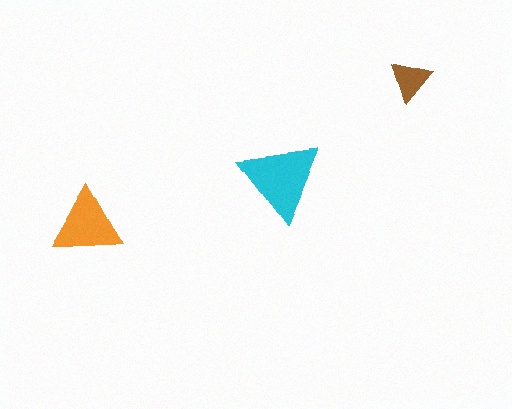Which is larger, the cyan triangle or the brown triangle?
The cyan one.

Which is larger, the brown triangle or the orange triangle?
The orange one.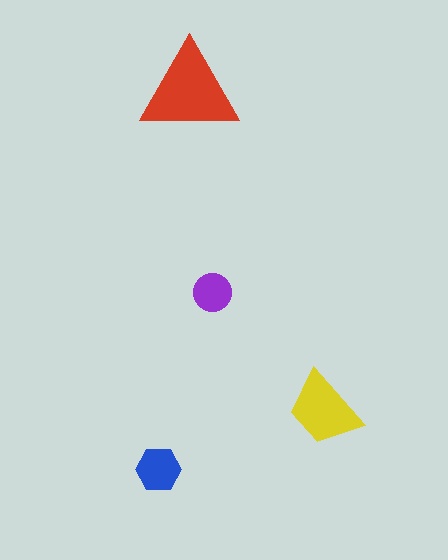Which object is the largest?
The red triangle.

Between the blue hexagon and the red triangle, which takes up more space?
The red triangle.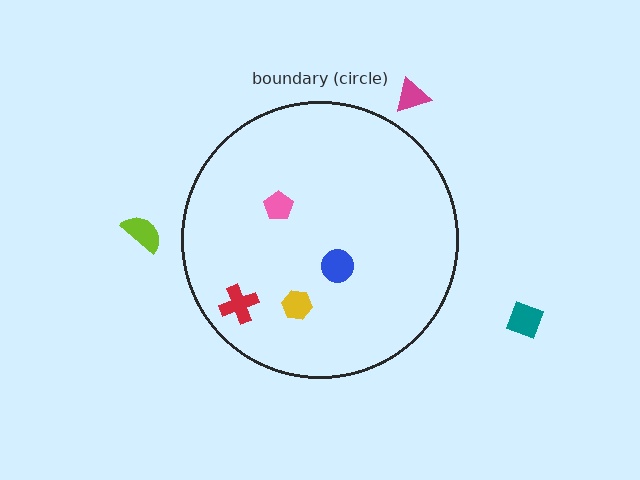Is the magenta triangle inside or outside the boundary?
Outside.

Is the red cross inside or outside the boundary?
Inside.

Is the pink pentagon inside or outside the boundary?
Inside.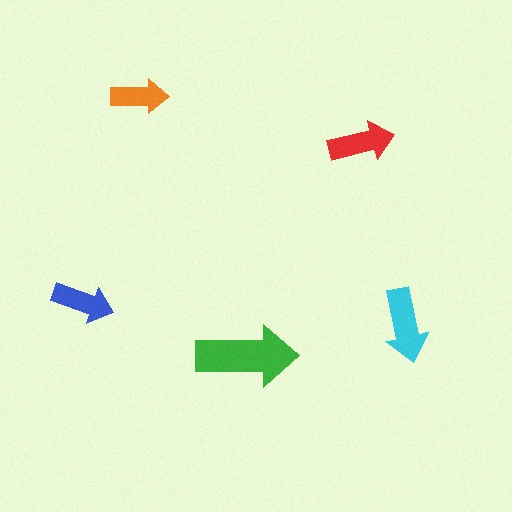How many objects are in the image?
There are 5 objects in the image.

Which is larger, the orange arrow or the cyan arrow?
The cyan one.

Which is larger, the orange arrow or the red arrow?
The red one.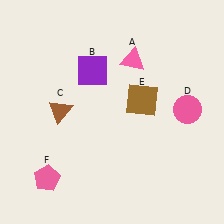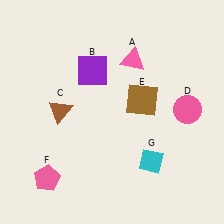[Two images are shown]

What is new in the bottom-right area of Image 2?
A cyan diamond (G) was added in the bottom-right area of Image 2.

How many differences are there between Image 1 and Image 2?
There is 1 difference between the two images.